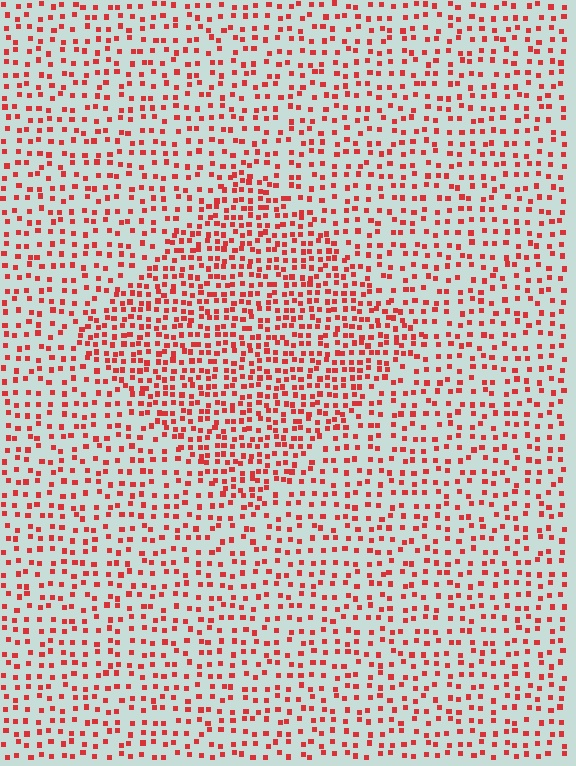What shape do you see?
I see a diamond.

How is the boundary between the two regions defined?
The boundary is defined by a change in element density (approximately 1.8x ratio). All elements are the same color, size, and shape.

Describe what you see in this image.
The image contains small red elements arranged at two different densities. A diamond-shaped region is visible where the elements are more densely packed than the surrounding area.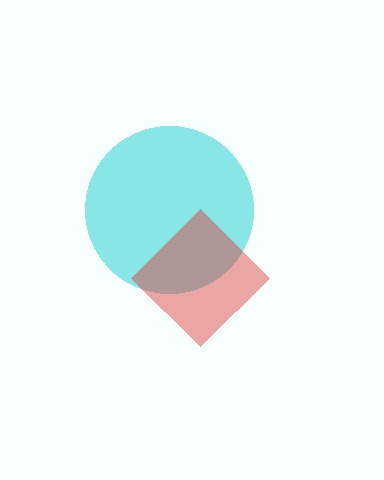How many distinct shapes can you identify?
There are 2 distinct shapes: a cyan circle, a red diamond.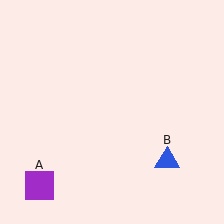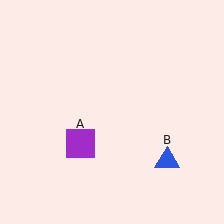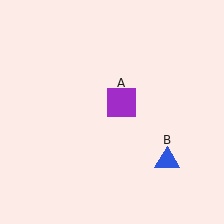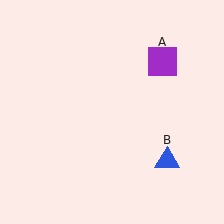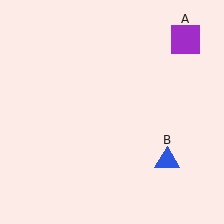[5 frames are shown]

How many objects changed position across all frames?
1 object changed position: purple square (object A).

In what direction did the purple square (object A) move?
The purple square (object A) moved up and to the right.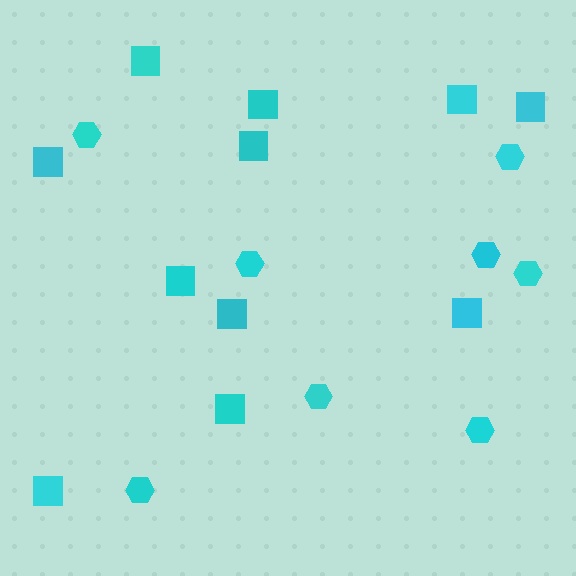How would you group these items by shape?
There are 2 groups: one group of squares (11) and one group of hexagons (8).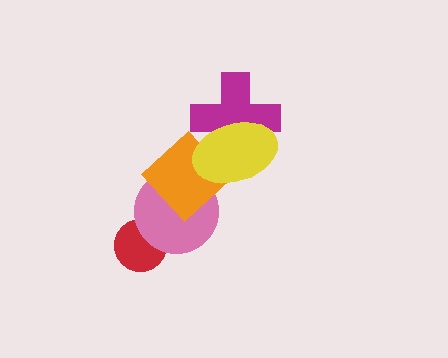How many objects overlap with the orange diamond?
2 objects overlap with the orange diamond.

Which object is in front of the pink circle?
The orange diamond is in front of the pink circle.